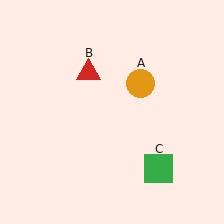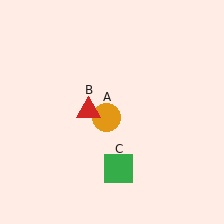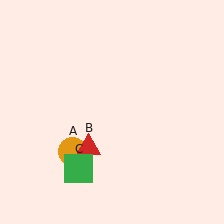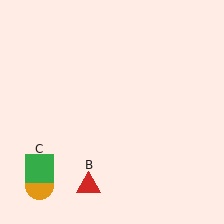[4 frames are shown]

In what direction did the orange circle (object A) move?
The orange circle (object A) moved down and to the left.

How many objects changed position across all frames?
3 objects changed position: orange circle (object A), red triangle (object B), green square (object C).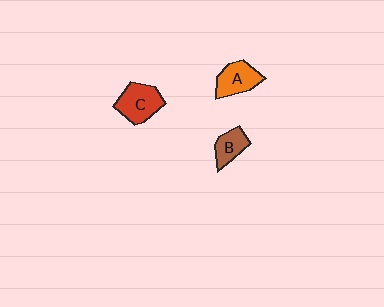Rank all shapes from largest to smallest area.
From largest to smallest: C (red), A (orange), B (brown).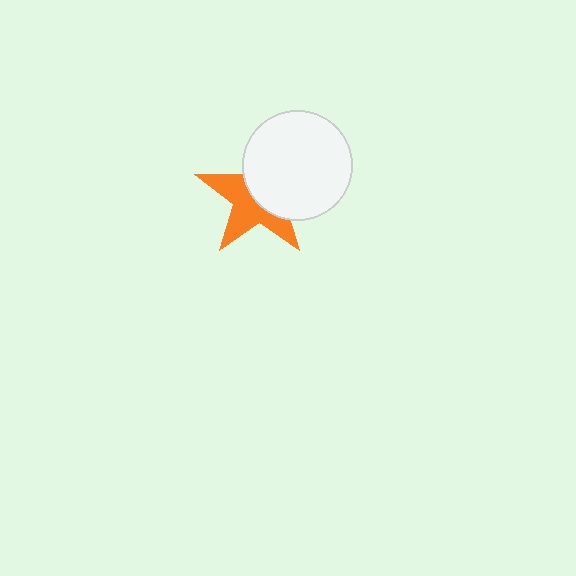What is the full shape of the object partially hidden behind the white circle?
The partially hidden object is an orange star.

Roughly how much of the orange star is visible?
About half of it is visible (roughly 49%).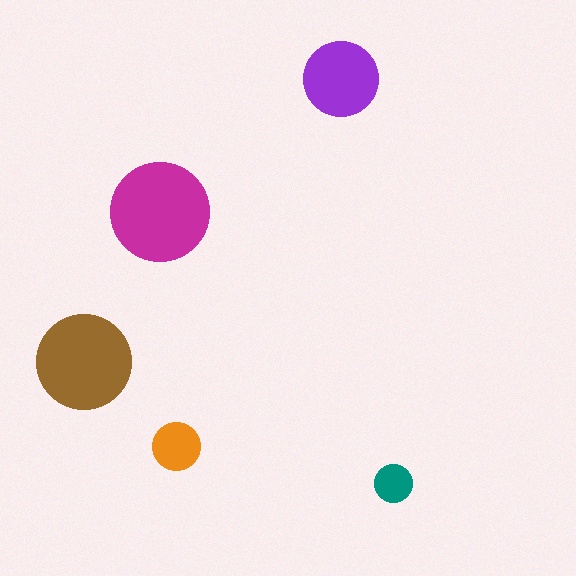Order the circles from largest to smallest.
the magenta one, the brown one, the purple one, the orange one, the teal one.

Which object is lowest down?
The teal circle is bottommost.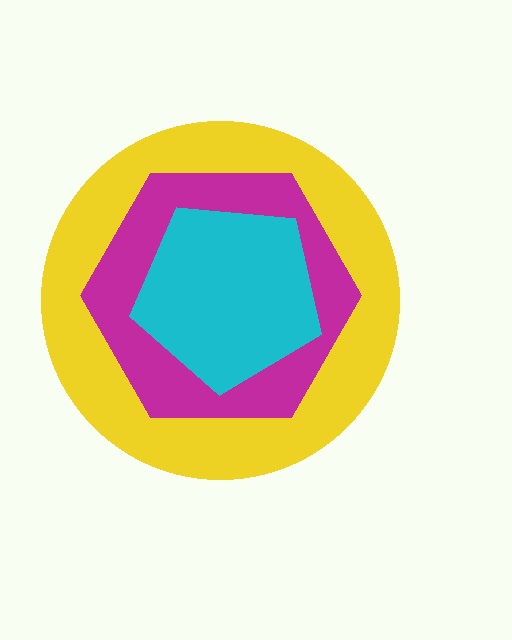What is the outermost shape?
The yellow circle.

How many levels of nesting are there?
3.